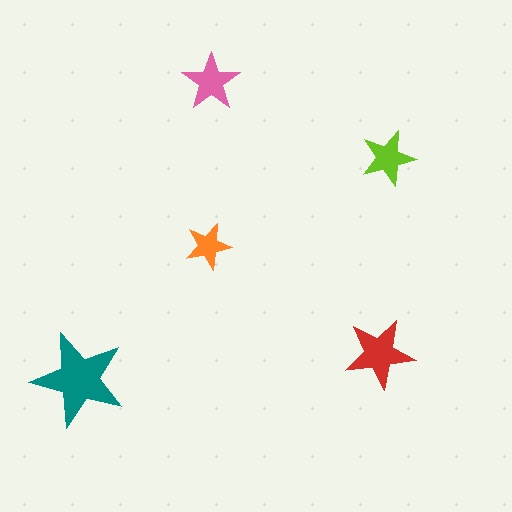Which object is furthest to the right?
The lime star is rightmost.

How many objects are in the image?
There are 5 objects in the image.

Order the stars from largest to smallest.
the teal one, the red one, the pink one, the lime one, the orange one.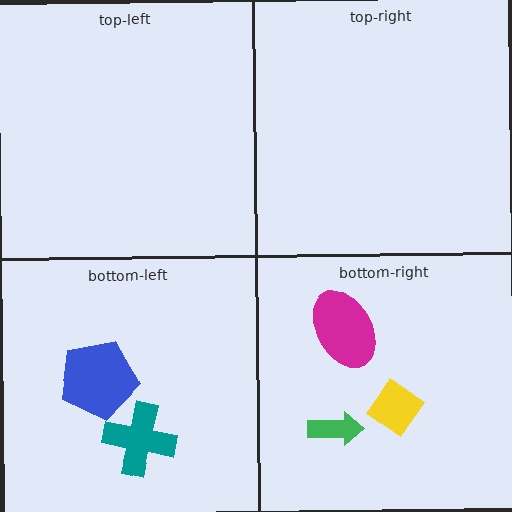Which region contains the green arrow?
The bottom-right region.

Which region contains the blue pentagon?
The bottom-left region.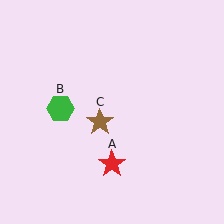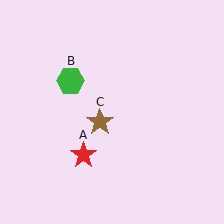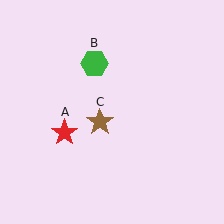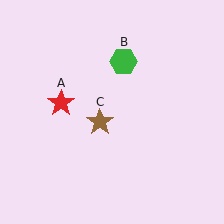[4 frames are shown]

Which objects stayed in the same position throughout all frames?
Brown star (object C) remained stationary.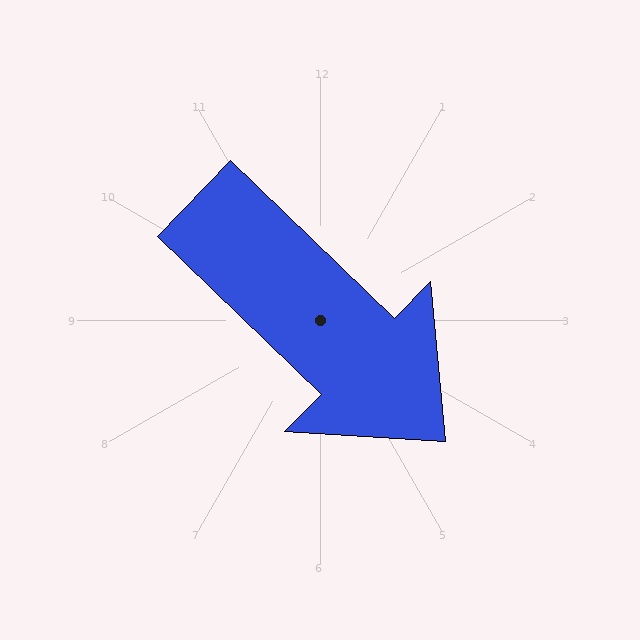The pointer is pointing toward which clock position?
Roughly 4 o'clock.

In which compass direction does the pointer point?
Southeast.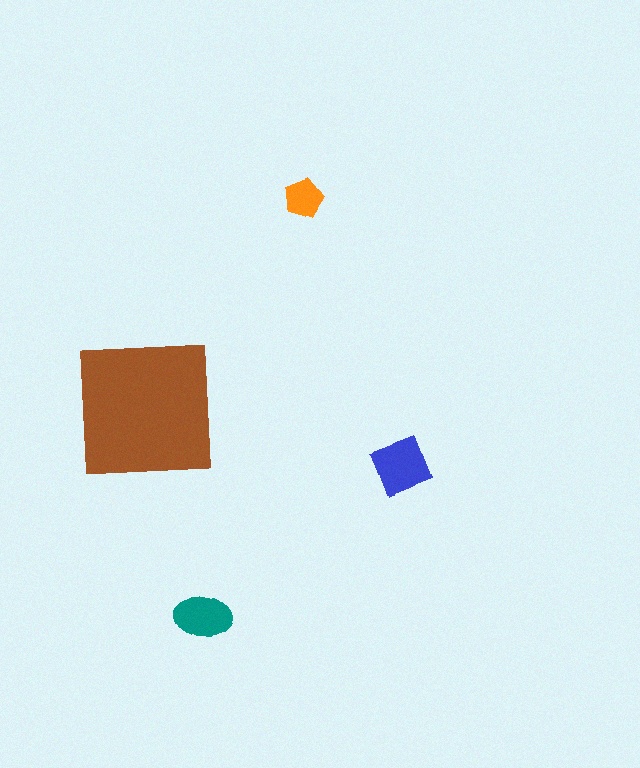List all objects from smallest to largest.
The orange pentagon, the teal ellipse, the blue diamond, the brown square.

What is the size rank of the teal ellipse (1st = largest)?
3rd.